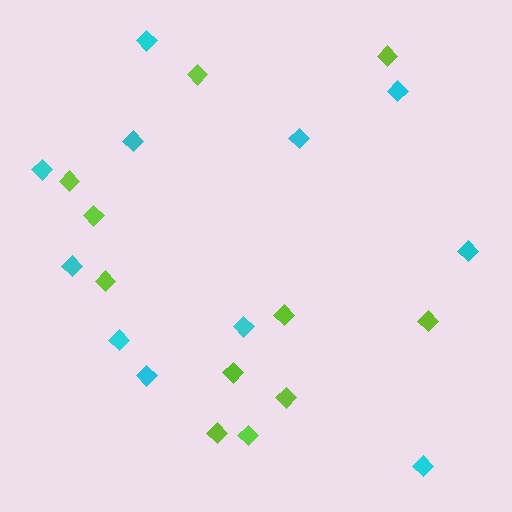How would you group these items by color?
There are 2 groups: one group of cyan diamonds (11) and one group of lime diamonds (11).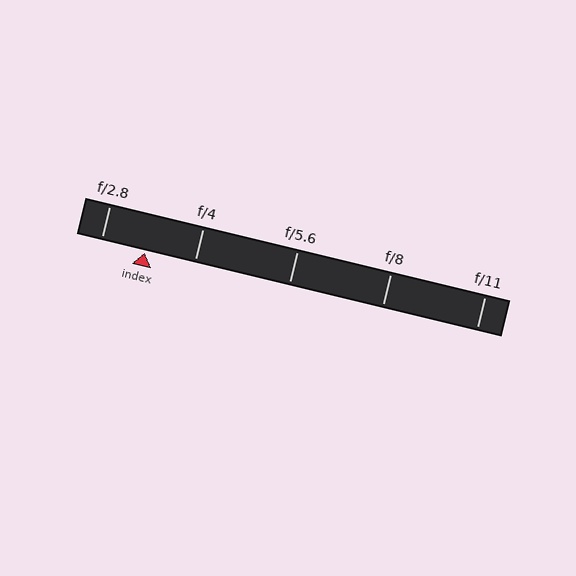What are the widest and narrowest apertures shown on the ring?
The widest aperture shown is f/2.8 and the narrowest is f/11.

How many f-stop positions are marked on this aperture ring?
There are 5 f-stop positions marked.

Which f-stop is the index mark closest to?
The index mark is closest to f/2.8.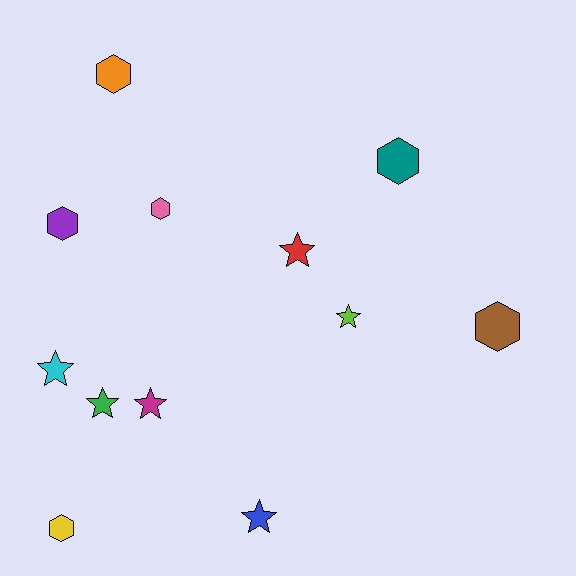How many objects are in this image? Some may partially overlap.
There are 12 objects.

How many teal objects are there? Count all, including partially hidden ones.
There is 1 teal object.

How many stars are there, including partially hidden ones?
There are 6 stars.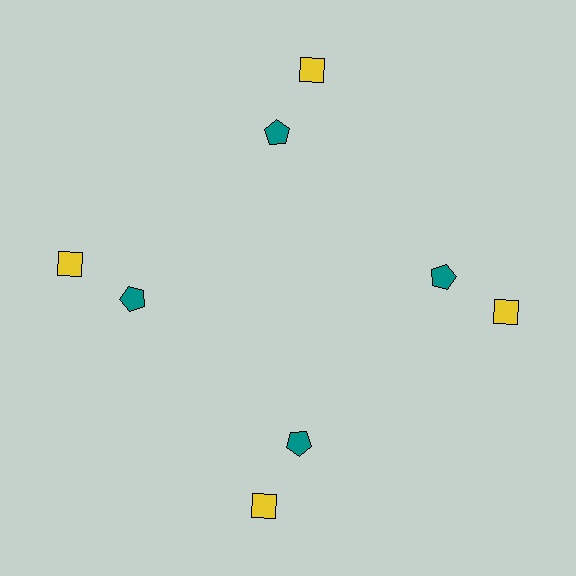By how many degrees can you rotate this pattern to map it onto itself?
The pattern maps onto itself every 90 degrees of rotation.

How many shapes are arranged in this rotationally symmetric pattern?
There are 8 shapes, arranged in 4 groups of 2.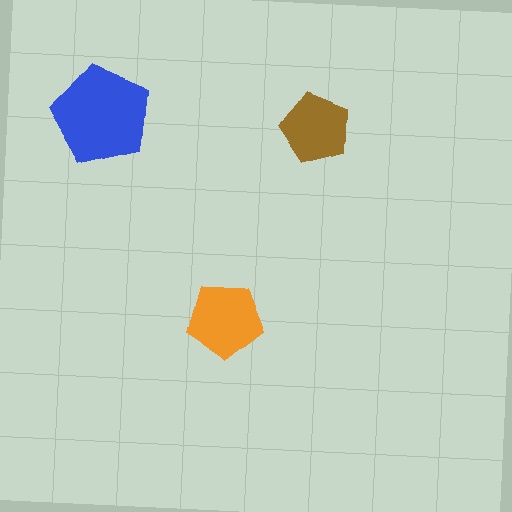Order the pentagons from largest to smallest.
the blue one, the orange one, the brown one.